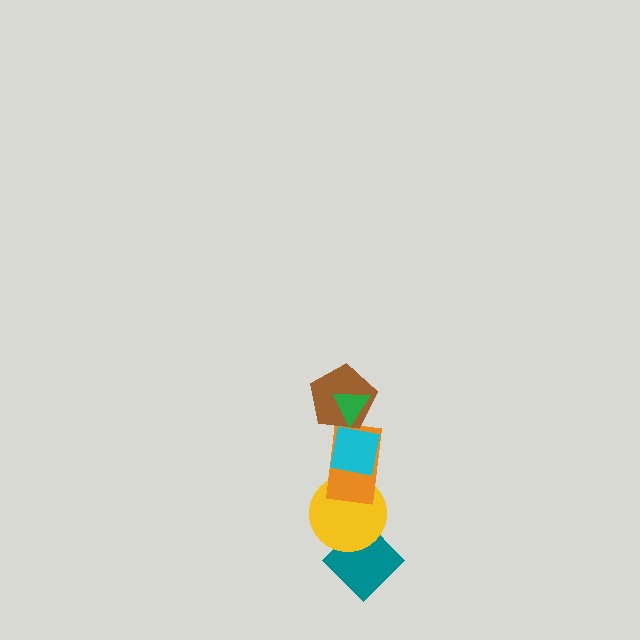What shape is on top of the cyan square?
The brown pentagon is on top of the cyan square.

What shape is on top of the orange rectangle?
The cyan square is on top of the orange rectangle.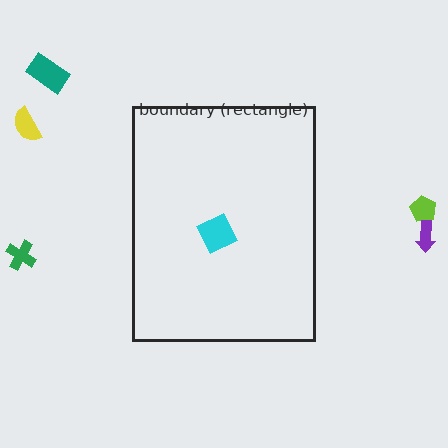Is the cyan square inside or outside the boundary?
Inside.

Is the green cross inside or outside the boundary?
Outside.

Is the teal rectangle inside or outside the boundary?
Outside.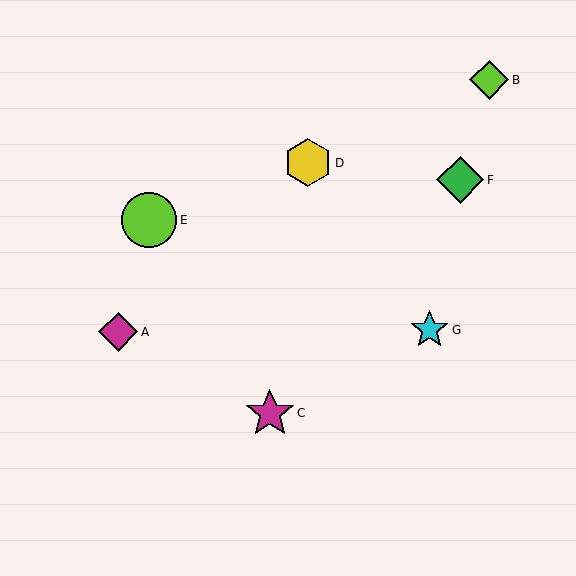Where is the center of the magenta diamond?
The center of the magenta diamond is at (118, 332).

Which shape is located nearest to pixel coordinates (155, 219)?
The lime circle (labeled E) at (149, 220) is nearest to that location.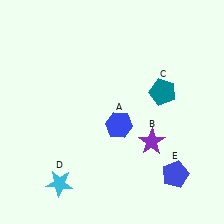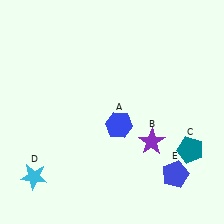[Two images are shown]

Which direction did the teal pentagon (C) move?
The teal pentagon (C) moved down.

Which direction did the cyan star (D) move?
The cyan star (D) moved left.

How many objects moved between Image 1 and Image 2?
2 objects moved between the two images.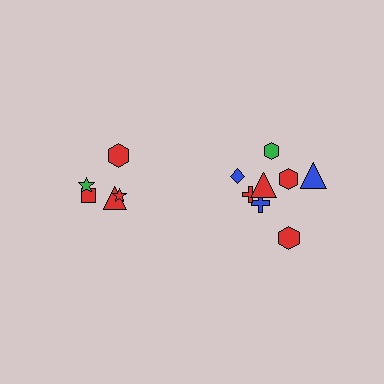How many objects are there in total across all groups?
There are 13 objects.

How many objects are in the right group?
There are 8 objects.